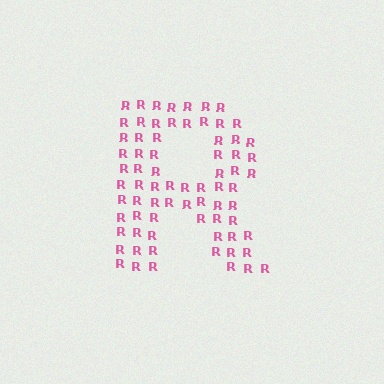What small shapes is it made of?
It is made of small letter R's.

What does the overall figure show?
The overall figure shows the letter R.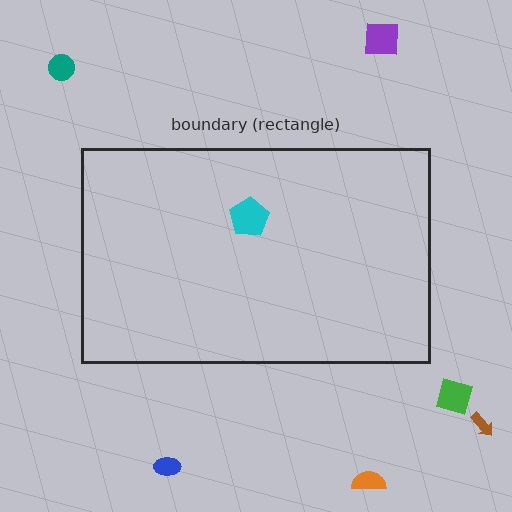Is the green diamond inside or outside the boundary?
Outside.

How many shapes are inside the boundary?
1 inside, 6 outside.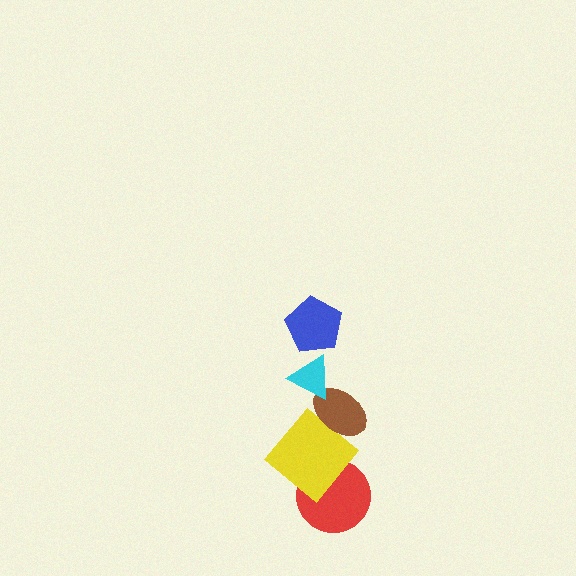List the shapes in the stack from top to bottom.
From top to bottom: the blue pentagon, the cyan triangle, the brown ellipse, the yellow diamond, the red circle.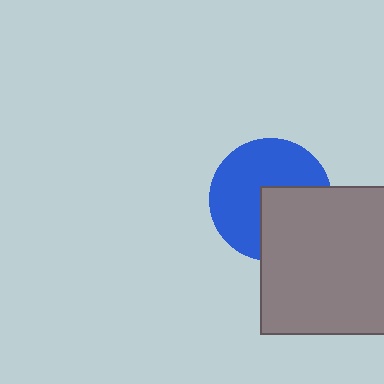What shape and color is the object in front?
The object in front is a gray square.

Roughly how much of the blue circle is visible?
About half of it is visible (roughly 61%).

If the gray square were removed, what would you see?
You would see the complete blue circle.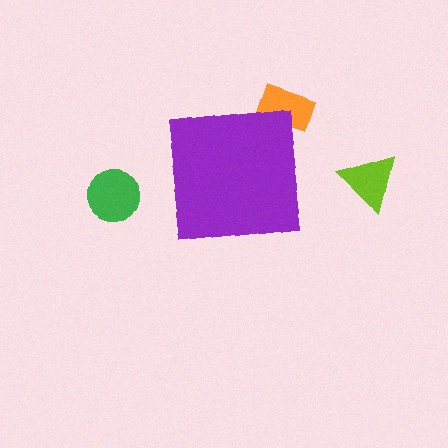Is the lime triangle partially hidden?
No, the lime triangle is fully visible.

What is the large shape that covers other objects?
A purple square.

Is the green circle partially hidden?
No, the green circle is fully visible.